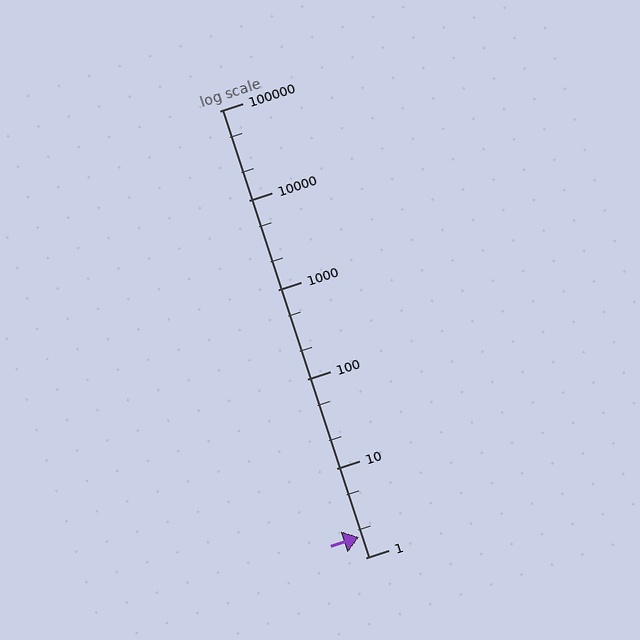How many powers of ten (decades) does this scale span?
The scale spans 5 decades, from 1 to 100000.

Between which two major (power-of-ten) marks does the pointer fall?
The pointer is between 1 and 10.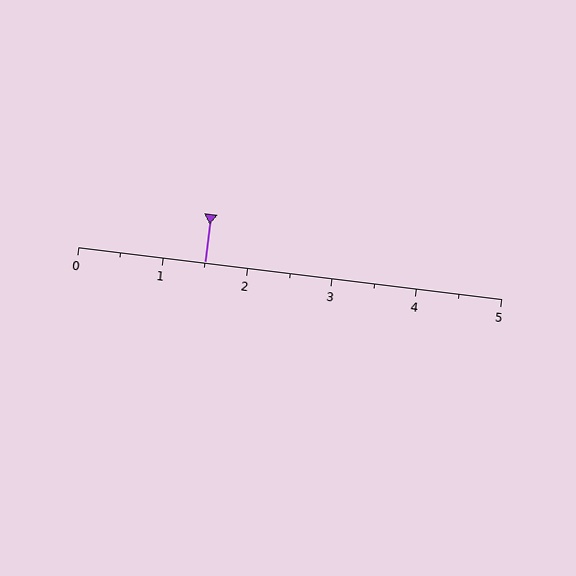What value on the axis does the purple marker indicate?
The marker indicates approximately 1.5.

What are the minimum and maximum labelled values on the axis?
The axis runs from 0 to 5.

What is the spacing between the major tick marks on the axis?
The major ticks are spaced 1 apart.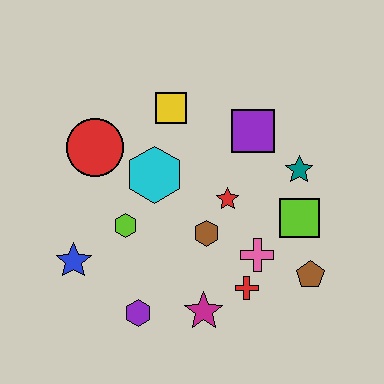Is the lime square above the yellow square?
No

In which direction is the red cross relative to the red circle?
The red cross is to the right of the red circle.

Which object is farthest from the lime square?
The blue star is farthest from the lime square.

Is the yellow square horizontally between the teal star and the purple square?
No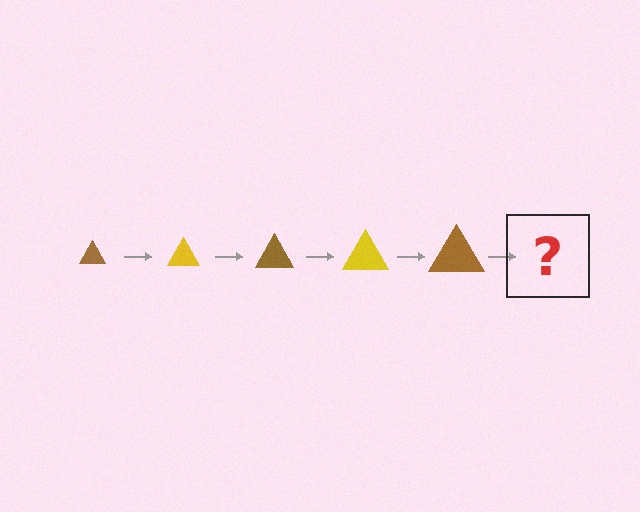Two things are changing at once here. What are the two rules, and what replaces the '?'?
The two rules are that the triangle grows larger each step and the color cycles through brown and yellow. The '?' should be a yellow triangle, larger than the previous one.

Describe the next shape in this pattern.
It should be a yellow triangle, larger than the previous one.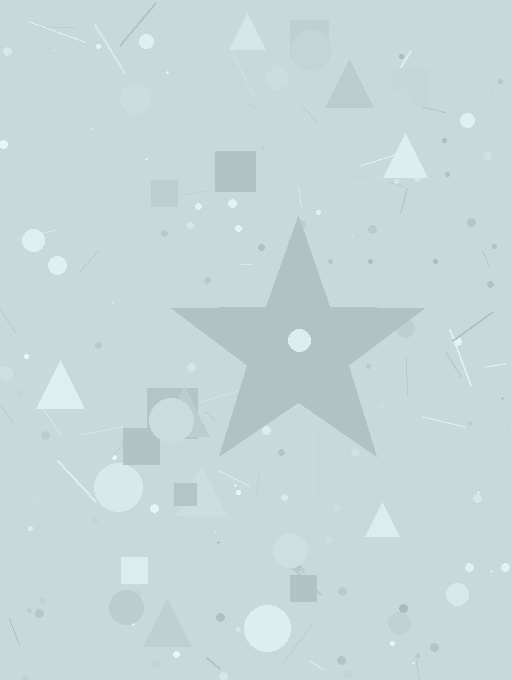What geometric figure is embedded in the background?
A star is embedded in the background.